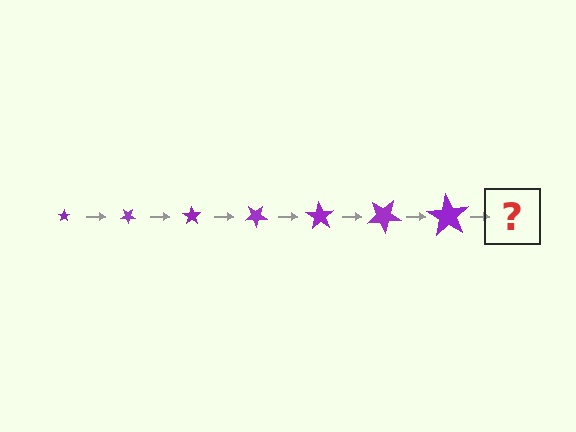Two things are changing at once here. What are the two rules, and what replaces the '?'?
The two rules are that the star grows larger each step and it rotates 35 degrees each step. The '?' should be a star, larger than the previous one and rotated 245 degrees from the start.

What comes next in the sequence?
The next element should be a star, larger than the previous one and rotated 245 degrees from the start.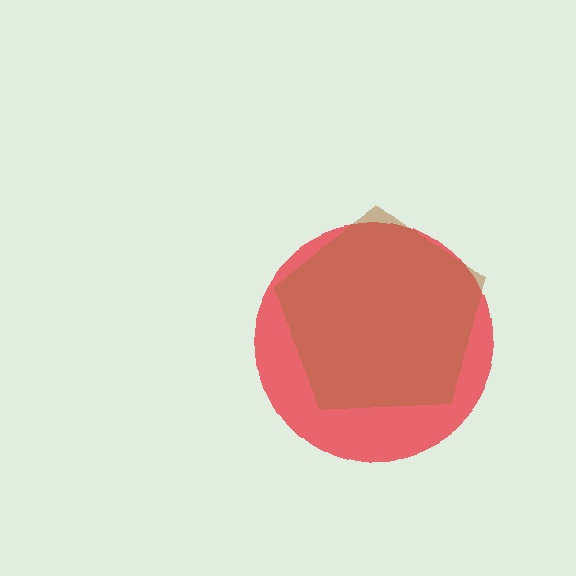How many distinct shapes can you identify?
There are 2 distinct shapes: a red circle, a brown pentagon.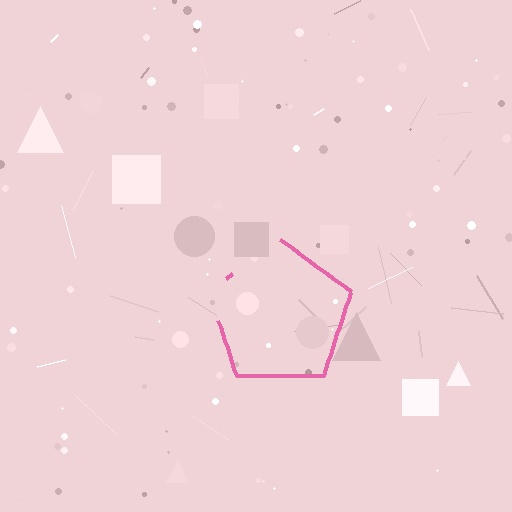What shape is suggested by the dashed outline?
The dashed outline suggests a pentagon.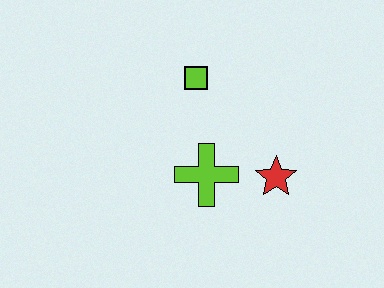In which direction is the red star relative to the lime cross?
The red star is to the right of the lime cross.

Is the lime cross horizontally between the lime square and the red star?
Yes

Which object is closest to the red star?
The lime cross is closest to the red star.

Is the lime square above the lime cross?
Yes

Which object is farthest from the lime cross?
The lime square is farthest from the lime cross.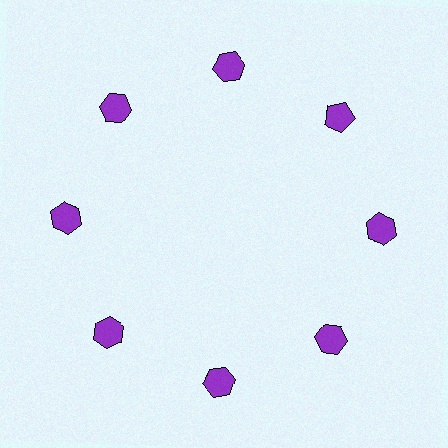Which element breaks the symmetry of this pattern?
The purple pentagon at roughly the 2 o'clock position breaks the symmetry. All other shapes are purple hexagons.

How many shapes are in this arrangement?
There are 8 shapes arranged in a ring pattern.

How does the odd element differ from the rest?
It has a different shape: pentagon instead of hexagon.